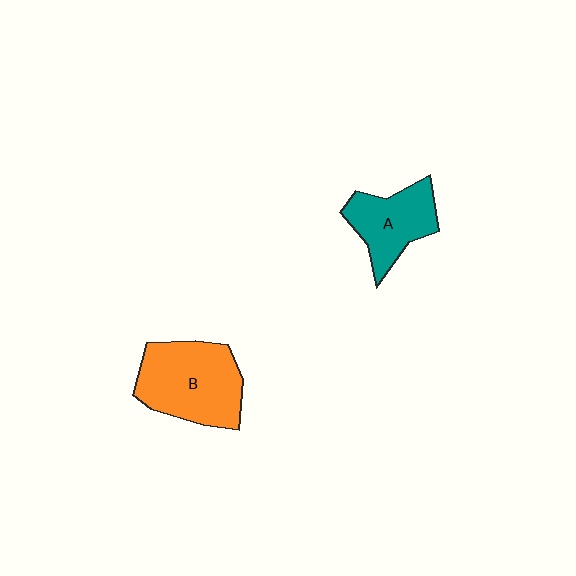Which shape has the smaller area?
Shape A (teal).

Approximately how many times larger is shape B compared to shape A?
Approximately 1.4 times.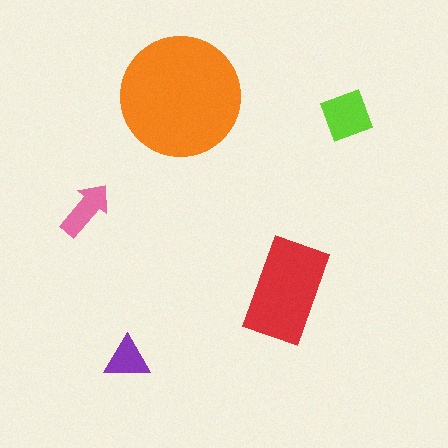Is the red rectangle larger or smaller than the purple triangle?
Larger.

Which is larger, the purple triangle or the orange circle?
The orange circle.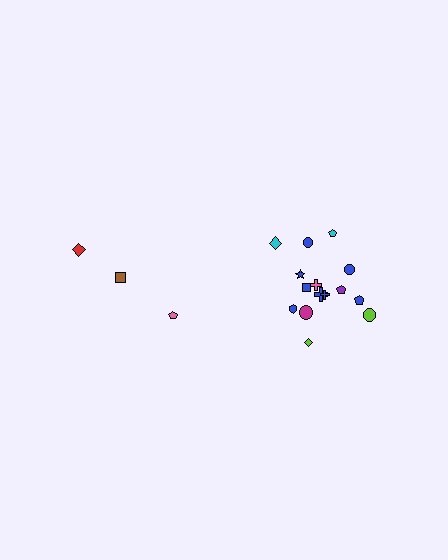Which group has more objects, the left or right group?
The right group.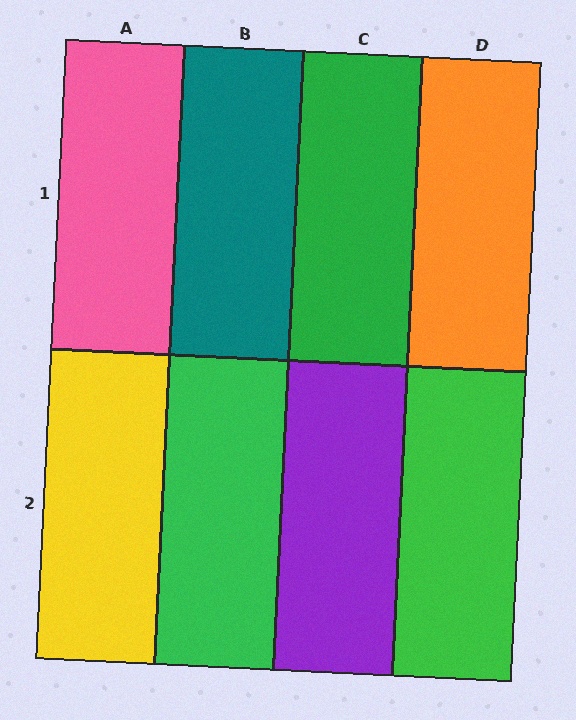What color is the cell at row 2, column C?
Purple.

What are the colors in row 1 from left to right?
Pink, teal, green, orange.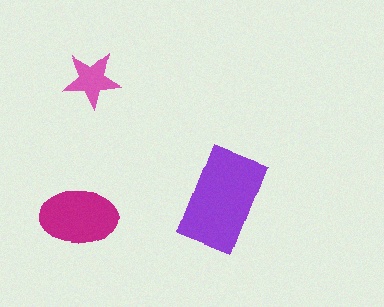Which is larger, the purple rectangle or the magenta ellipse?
The purple rectangle.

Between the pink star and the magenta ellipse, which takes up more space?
The magenta ellipse.